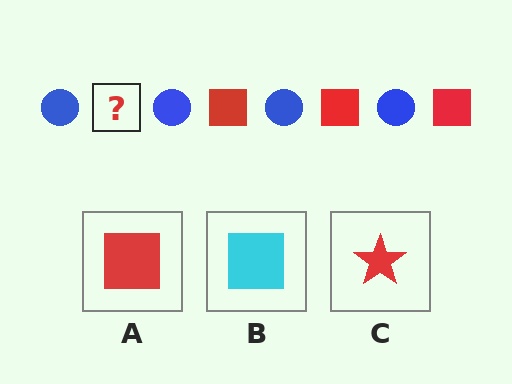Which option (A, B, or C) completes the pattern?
A.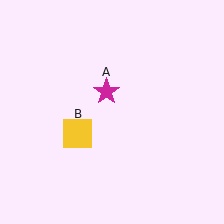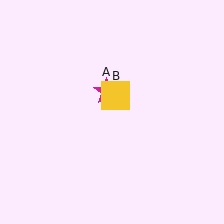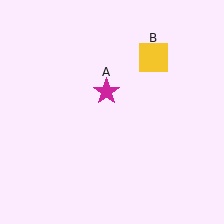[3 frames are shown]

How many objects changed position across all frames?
1 object changed position: yellow square (object B).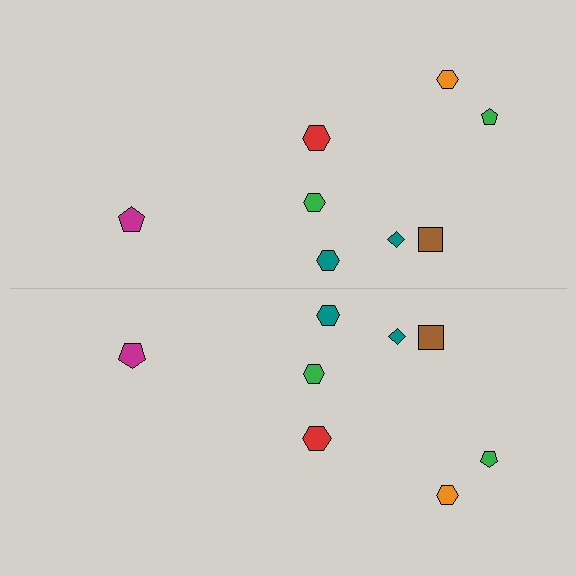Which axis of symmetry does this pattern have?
The pattern has a horizontal axis of symmetry running through the center of the image.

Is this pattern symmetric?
Yes, this pattern has bilateral (reflection) symmetry.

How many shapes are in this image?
There are 16 shapes in this image.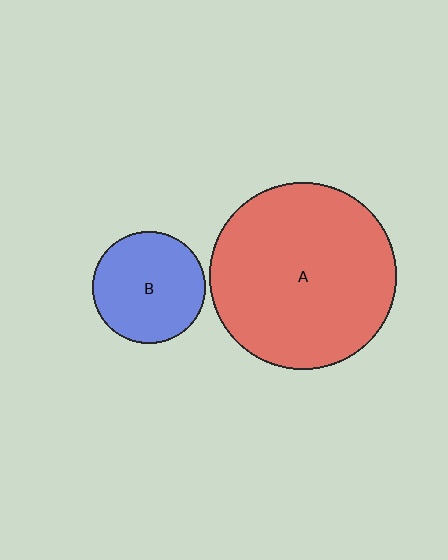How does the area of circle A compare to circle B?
Approximately 2.8 times.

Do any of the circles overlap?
No, none of the circles overlap.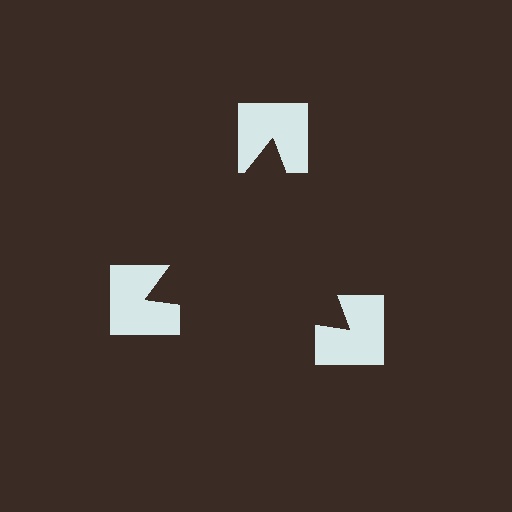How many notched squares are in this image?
There are 3 — one at each vertex of the illusory triangle.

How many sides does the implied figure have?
3 sides.